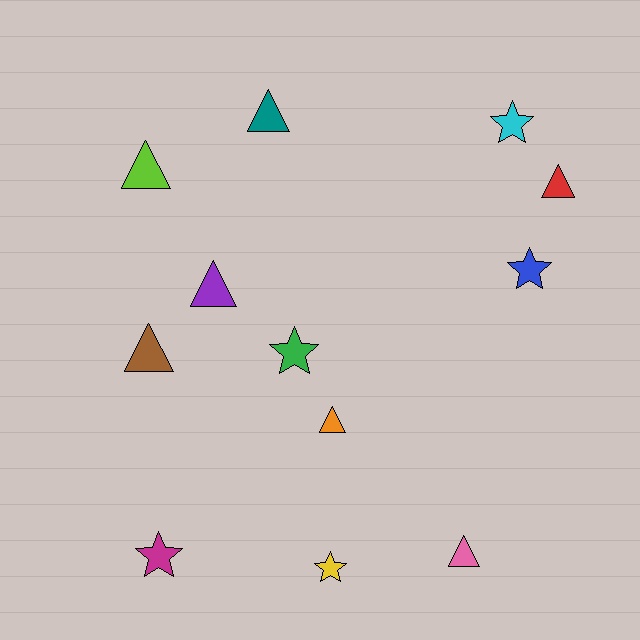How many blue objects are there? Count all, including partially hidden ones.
There is 1 blue object.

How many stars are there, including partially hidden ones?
There are 5 stars.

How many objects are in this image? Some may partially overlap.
There are 12 objects.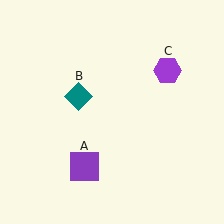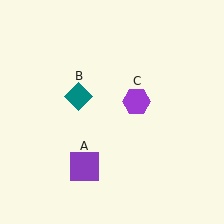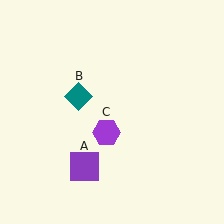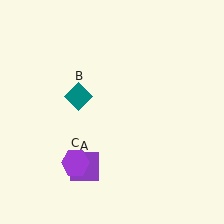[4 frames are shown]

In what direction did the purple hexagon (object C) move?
The purple hexagon (object C) moved down and to the left.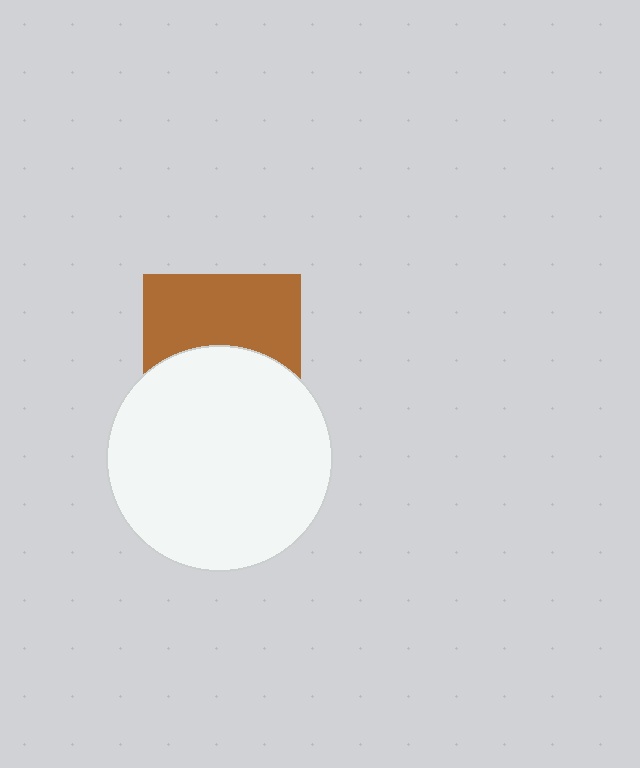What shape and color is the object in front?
The object in front is a white circle.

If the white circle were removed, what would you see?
You would see the complete brown square.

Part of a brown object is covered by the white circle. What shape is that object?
It is a square.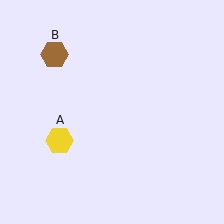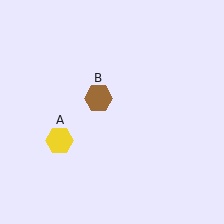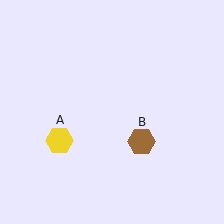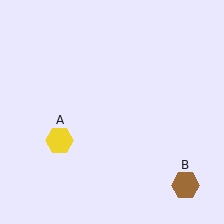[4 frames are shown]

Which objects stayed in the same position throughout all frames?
Yellow hexagon (object A) remained stationary.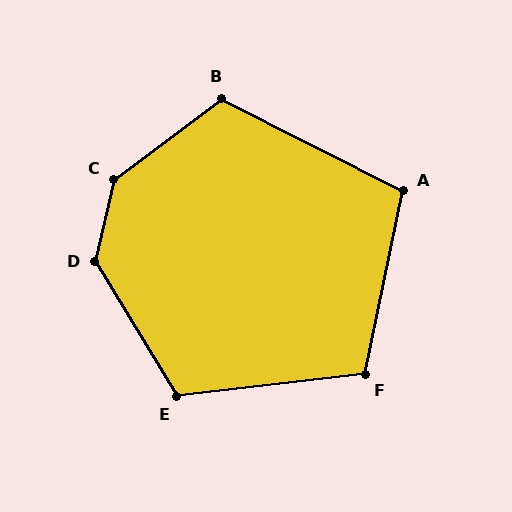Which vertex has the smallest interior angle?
A, at approximately 105 degrees.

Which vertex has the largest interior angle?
C, at approximately 140 degrees.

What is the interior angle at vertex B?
Approximately 116 degrees (obtuse).